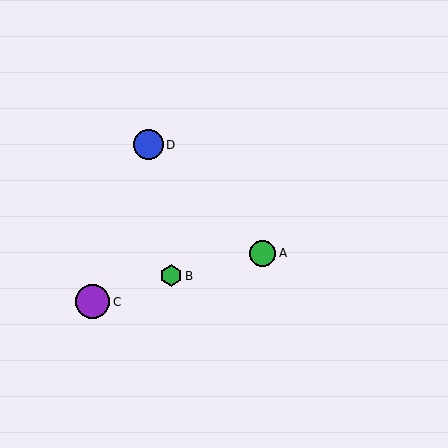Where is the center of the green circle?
The center of the green circle is at (263, 253).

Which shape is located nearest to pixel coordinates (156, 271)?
The green hexagon (labeled B) at (171, 276) is nearest to that location.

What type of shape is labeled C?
Shape C is a purple circle.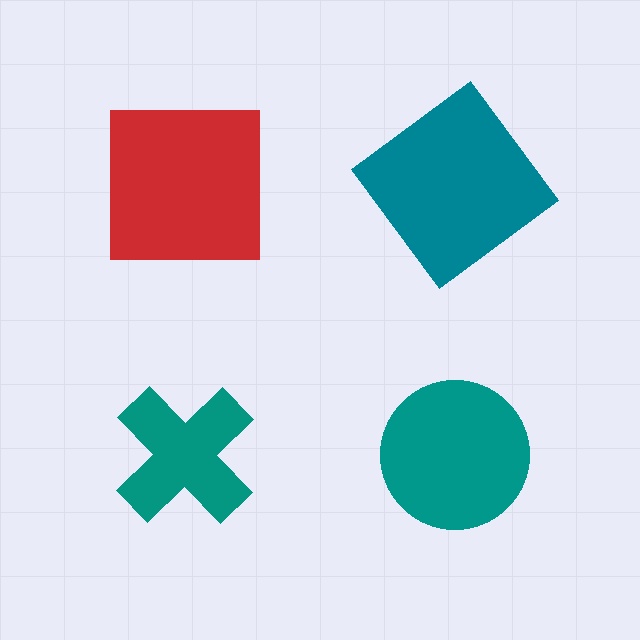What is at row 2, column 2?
A teal circle.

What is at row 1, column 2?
A teal diamond.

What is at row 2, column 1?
A teal cross.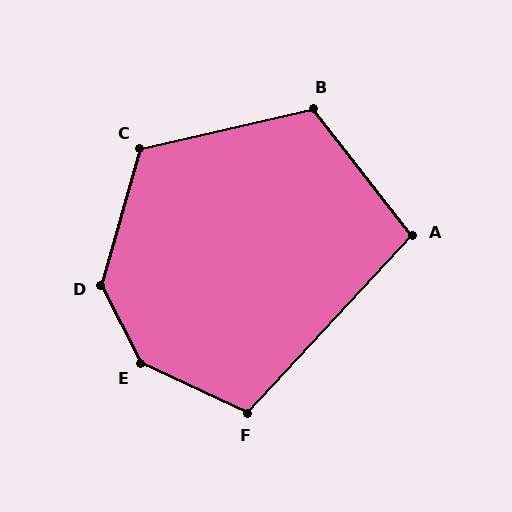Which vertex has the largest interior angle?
E, at approximately 142 degrees.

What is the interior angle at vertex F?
Approximately 108 degrees (obtuse).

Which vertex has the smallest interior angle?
A, at approximately 99 degrees.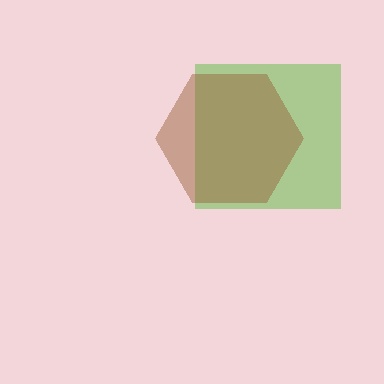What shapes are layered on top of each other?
The layered shapes are: a lime square, a brown hexagon.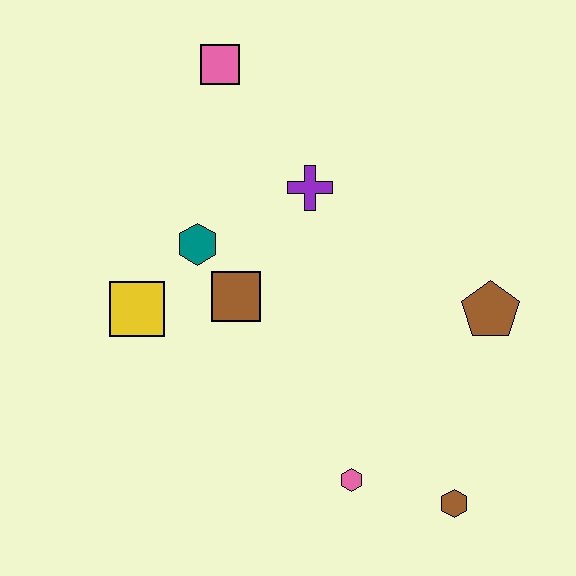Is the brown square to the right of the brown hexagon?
No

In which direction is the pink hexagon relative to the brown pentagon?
The pink hexagon is below the brown pentagon.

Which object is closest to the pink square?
The purple cross is closest to the pink square.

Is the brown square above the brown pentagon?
Yes